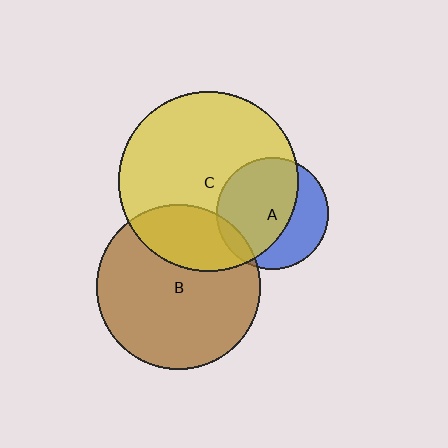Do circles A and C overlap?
Yes.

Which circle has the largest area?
Circle C (yellow).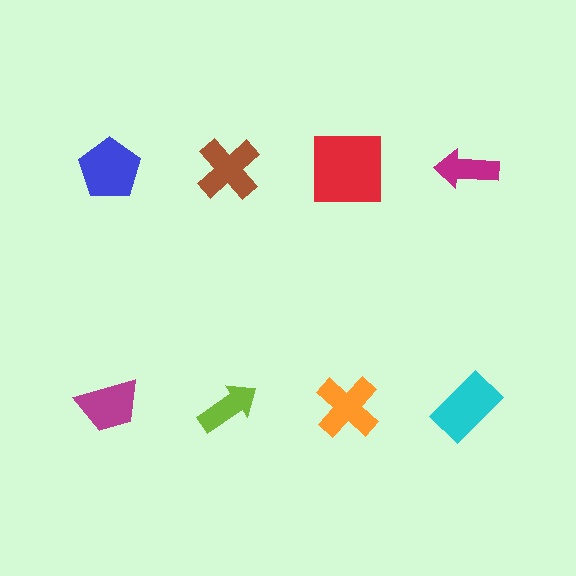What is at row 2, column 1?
A magenta trapezoid.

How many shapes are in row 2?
4 shapes.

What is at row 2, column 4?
A cyan rectangle.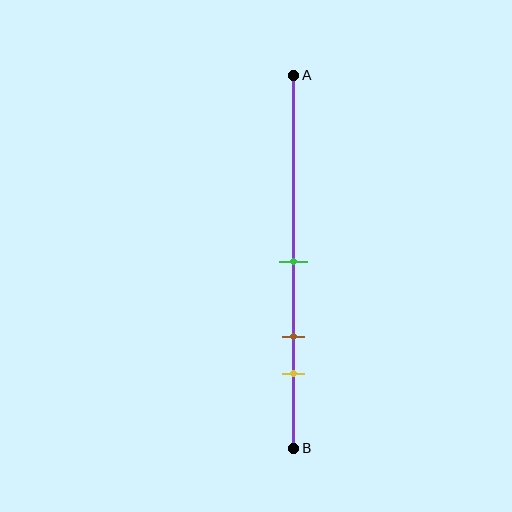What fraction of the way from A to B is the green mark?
The green mark is approximately 50% (0.5) of the way from A to B.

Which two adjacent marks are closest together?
The brown and yellow marks are the closest adjacent pair.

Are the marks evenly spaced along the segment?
Yes, the marks are approximately evenly spaced.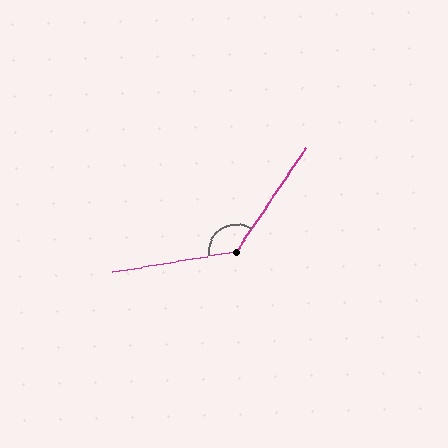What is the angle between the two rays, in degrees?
Approximately 133 degrees.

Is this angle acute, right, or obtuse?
It is obtuse.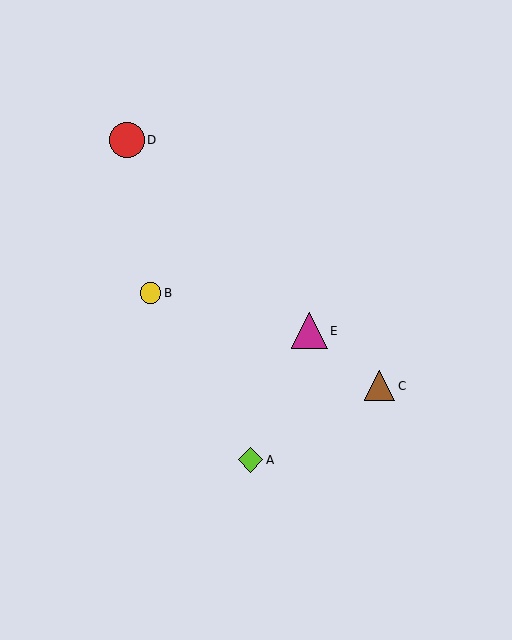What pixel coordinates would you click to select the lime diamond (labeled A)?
Click at (250, 460) to select the lime diamond A.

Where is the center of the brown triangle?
The center of the brown triangle is at (380, 386).